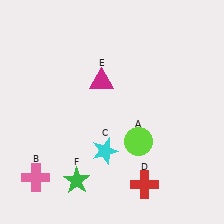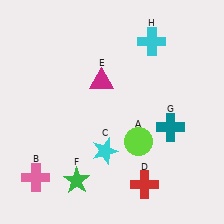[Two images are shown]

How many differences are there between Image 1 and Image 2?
There are 2 differences between the two images.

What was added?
A teal cross (G), a cyan cross (H) were added in Image 2.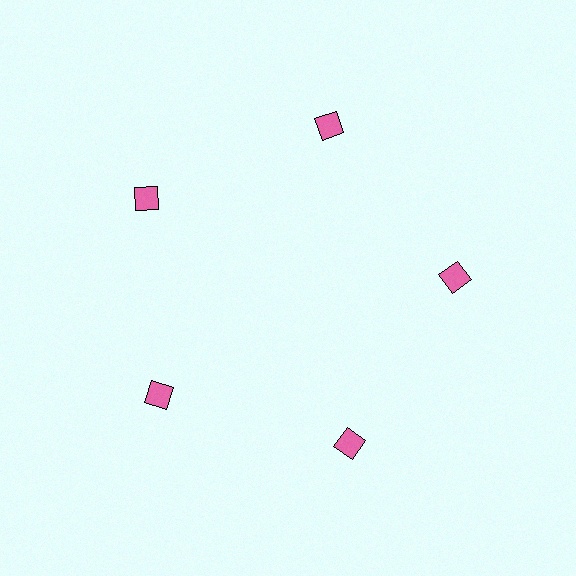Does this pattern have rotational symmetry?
Yes, this pattern has 5-fold rotational symmetry. It looks the same after rotating 72 degrees around the center.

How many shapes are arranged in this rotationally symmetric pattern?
There are 5 shapes, arranged in 5 groups of 1.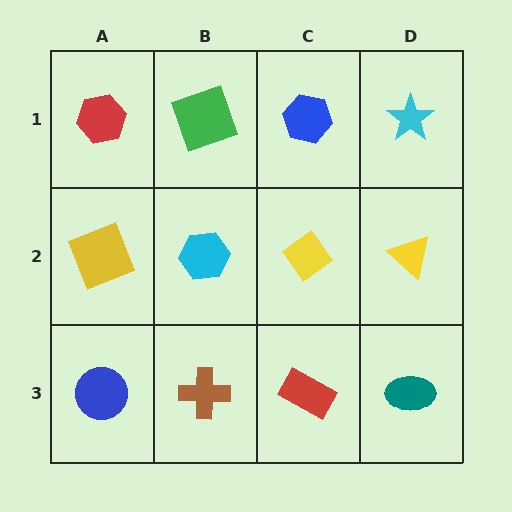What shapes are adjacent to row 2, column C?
A blue hexagon (row 1, column C), a red rectangle (row 3, column C), a cyan hexagon (row 2, column B), a yellow triangle (row 2, column D).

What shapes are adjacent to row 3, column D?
A yellow triangle (row 2, column D), a red rectangle (row 3, column C).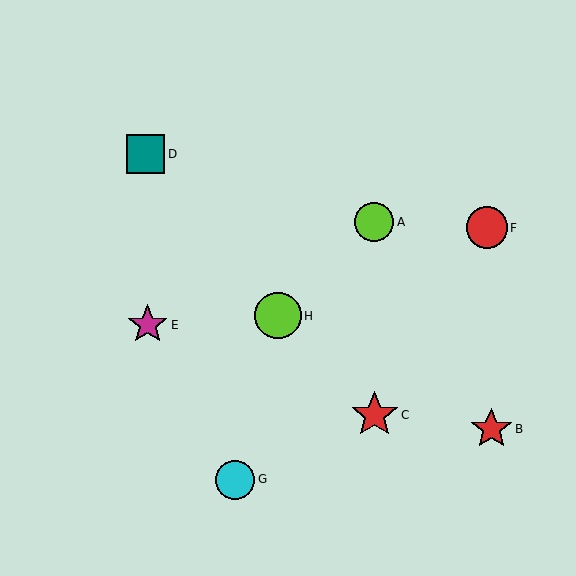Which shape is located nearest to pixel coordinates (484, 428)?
The red star (labeled B) at (491, 429) is nearest to that location.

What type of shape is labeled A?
Shape A is a lime circle.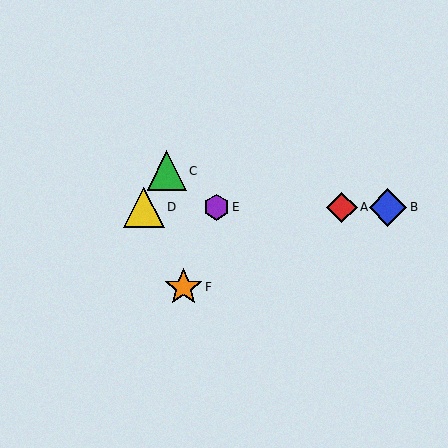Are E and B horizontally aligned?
Yes, both are at y≈207.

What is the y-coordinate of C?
Object C is at y≈171.